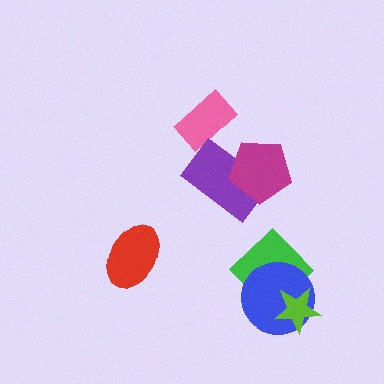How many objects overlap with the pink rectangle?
0 objects overlap with the pink rectangle.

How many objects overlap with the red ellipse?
0 objects overlap with the red ellipse.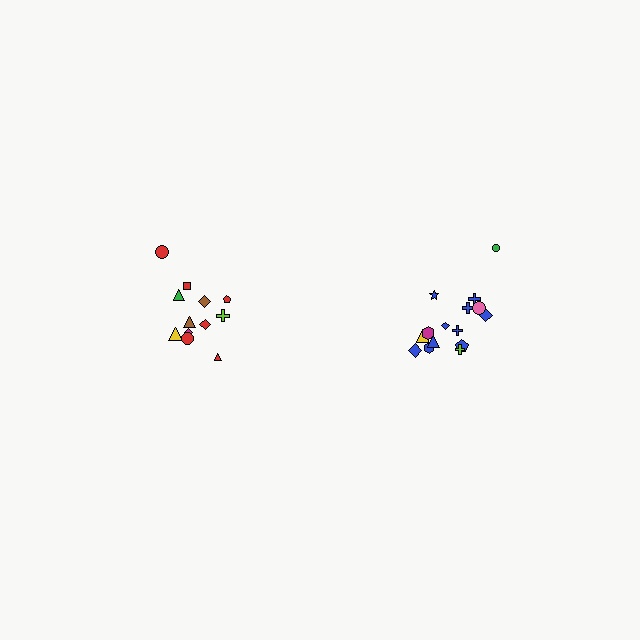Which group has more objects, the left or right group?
The right group.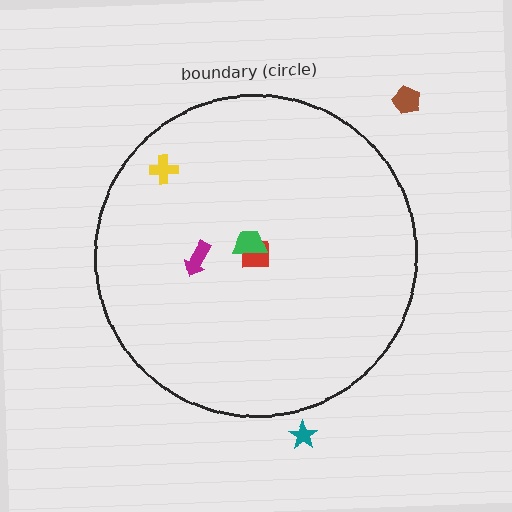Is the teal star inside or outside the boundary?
Outside.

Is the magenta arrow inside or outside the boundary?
Inside.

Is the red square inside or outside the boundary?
Inside.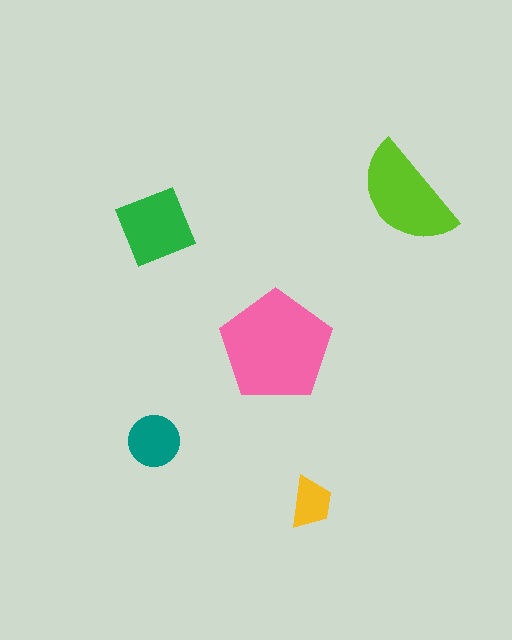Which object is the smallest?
The yellow trapezoid.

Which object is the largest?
The pink pentagon.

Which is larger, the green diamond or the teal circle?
The green diamond.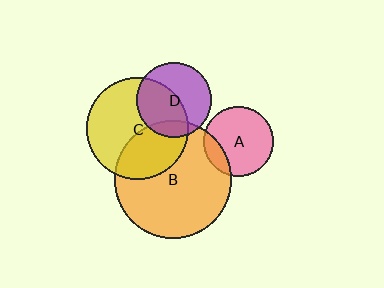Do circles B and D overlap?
Yes.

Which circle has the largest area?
Circle B (orange).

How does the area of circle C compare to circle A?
Approximately 2.1 times.